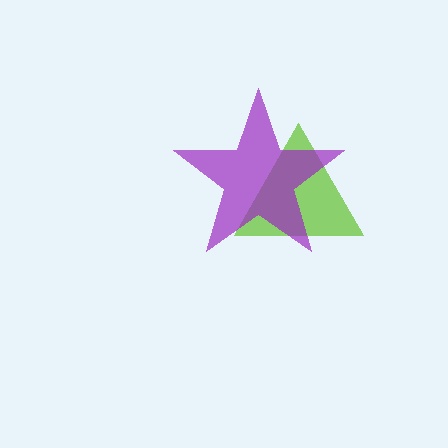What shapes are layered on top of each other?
The layered shapes are: a lime triangle, a purple star.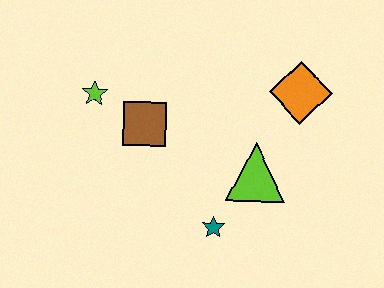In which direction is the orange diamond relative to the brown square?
The orange diamond is to the right of the brown square.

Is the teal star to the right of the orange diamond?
No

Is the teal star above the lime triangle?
No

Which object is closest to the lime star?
The brown square is closest to the lime star.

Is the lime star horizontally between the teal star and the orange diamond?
No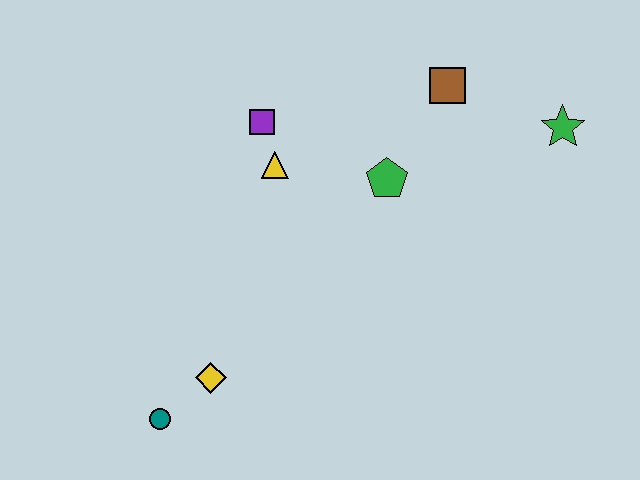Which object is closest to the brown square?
The green pentagon is closest to the brown square.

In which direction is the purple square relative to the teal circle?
The purple square is above the teal circle.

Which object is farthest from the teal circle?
The green star is farthest from the teal circle.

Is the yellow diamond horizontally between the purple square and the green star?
No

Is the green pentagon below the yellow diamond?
No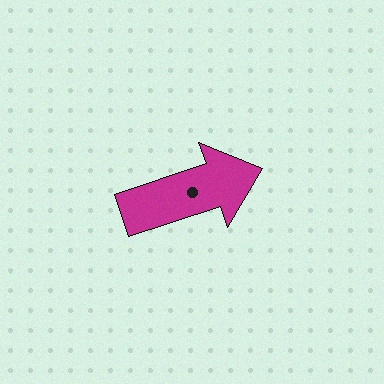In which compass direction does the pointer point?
East.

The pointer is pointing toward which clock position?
Roughly 2 o'clock.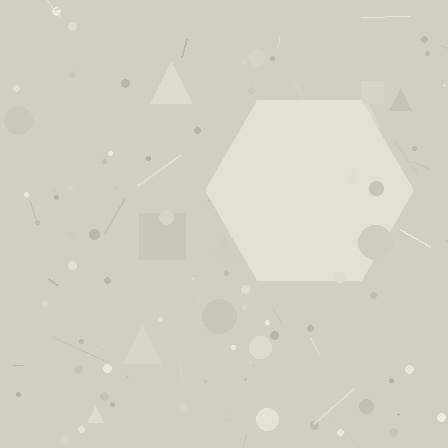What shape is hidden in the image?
A hexagon is hidden in the image.